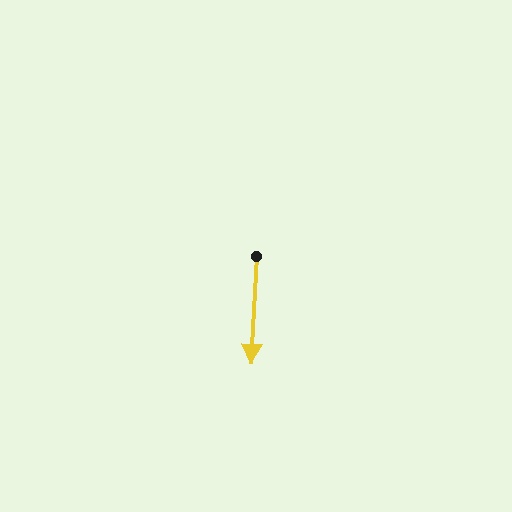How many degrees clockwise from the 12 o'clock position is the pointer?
Approximately 183 degrees.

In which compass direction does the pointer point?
South.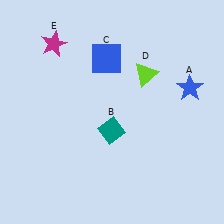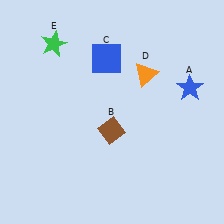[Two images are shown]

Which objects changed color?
B changed from teal to brown. D changed from lime to orange. E changed from magenta to green.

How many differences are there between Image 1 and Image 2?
There are 3 differences between the two images.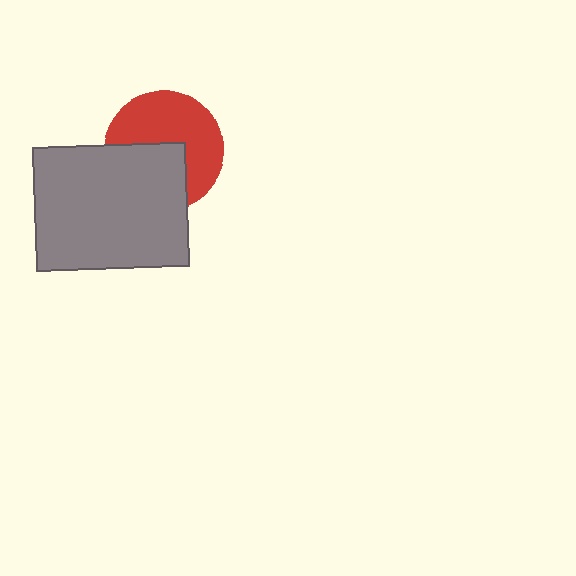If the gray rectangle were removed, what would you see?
You would see the complete red circle.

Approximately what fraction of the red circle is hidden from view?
Roughly 43% of the red circle is hidden behind the gray rectangle.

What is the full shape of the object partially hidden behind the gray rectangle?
The partially hidden object is a red circle.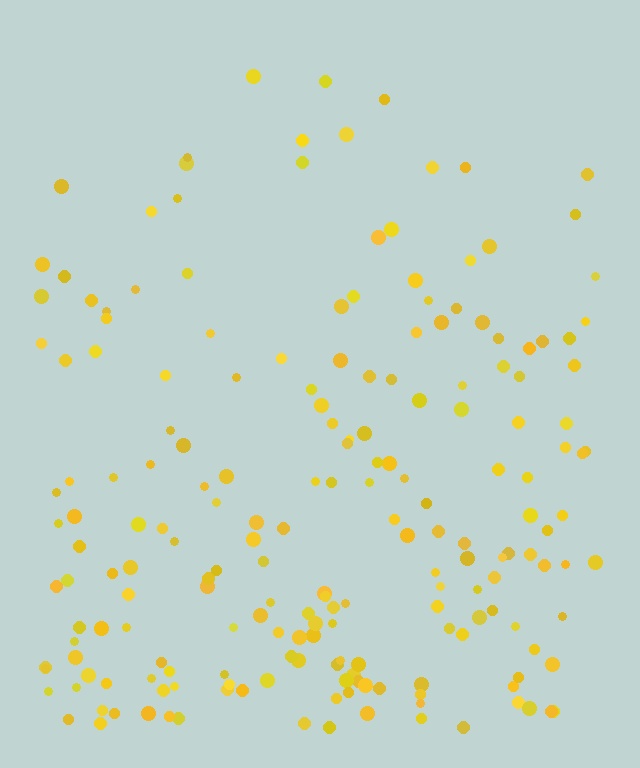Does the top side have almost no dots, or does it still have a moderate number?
Still a moderate number, just noticeably fewer than the bottom.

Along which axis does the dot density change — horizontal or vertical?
Vertical.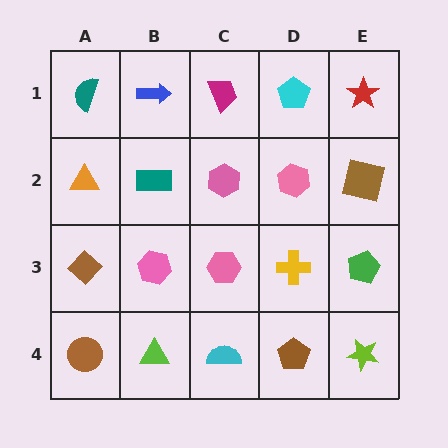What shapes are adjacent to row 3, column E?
A brown square (row 2, column E), a lime star (row 4, column E), a yellow cross (row 3, column D).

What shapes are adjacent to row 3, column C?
A pink hexagon (row 2, column C), a cyan semicircle (row 4, column C), a pink hexagon (row 3, column B), a yellow cross (row 3, column D).